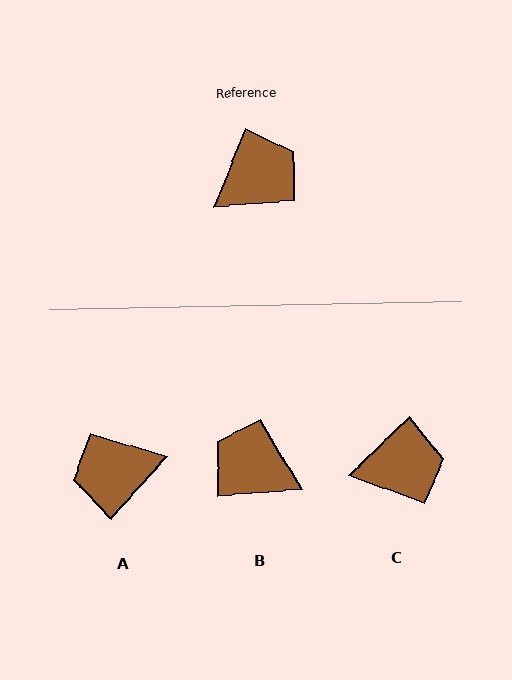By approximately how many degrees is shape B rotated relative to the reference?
Approximately 116 degrees counter-clockwise.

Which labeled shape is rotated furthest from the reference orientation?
A, about 159 degrees away.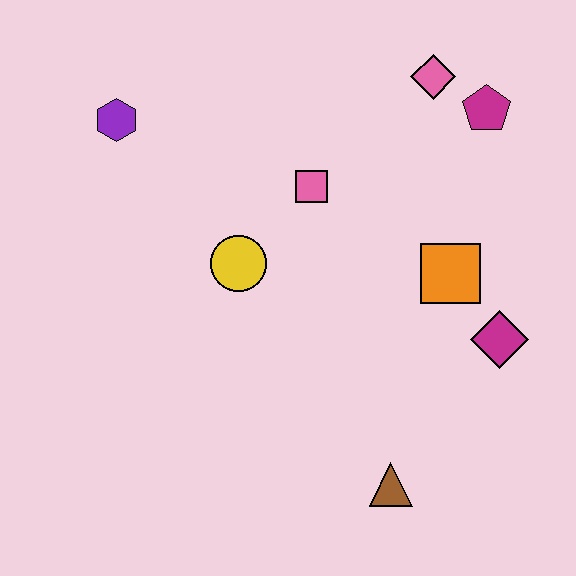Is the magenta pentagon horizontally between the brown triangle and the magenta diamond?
Yes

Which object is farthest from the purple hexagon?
The brown triangle is farthest from the purple hexagon.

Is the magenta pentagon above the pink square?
Yes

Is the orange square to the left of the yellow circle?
No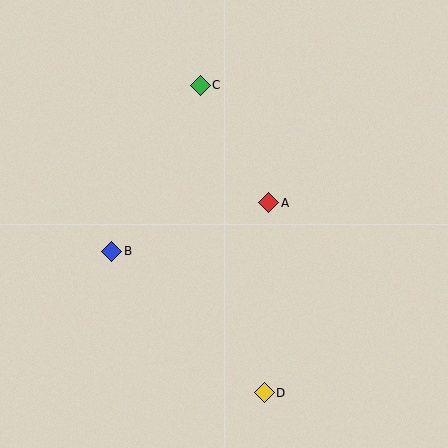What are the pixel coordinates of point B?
Point B is at (112, 252).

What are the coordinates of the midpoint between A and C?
The midpoint between A and C is at (235, 144).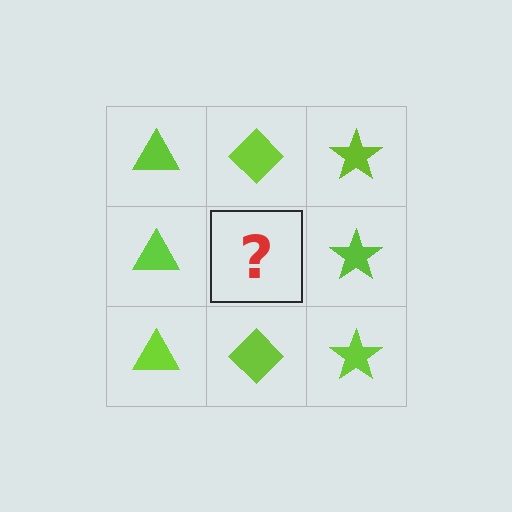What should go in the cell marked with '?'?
The missing cell should contain a lime diamond.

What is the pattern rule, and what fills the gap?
The rule is that each column has a consistent shape. The gap should be filled with a lime diamond.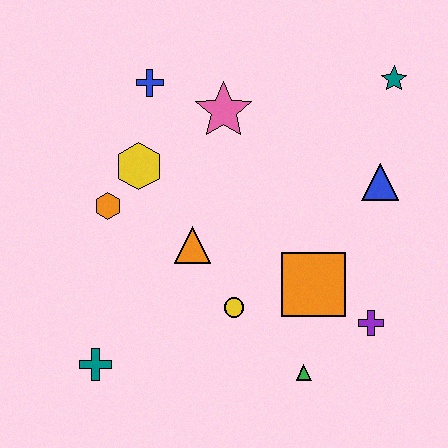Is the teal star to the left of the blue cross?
No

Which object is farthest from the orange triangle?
The teal star is farthest from the orange triangle.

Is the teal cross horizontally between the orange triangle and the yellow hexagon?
No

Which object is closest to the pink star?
The blue cross is closest to the pink star.